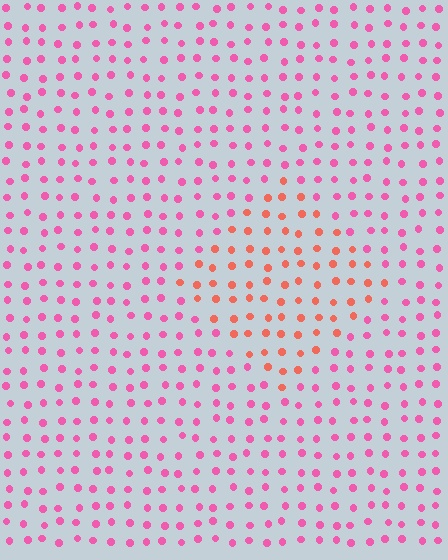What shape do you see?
I see a diamond.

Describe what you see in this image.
The image is filled with small pink elements in a uniform arrangement. A diamond-shaped region is visible where the elements are tinted to a slightly different hue, forming a subtle color boundary.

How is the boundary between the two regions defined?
The boundary is defined purely by a slight shift in hue (about 40 degrees). Spacing, size, and orientation are identical on both sides.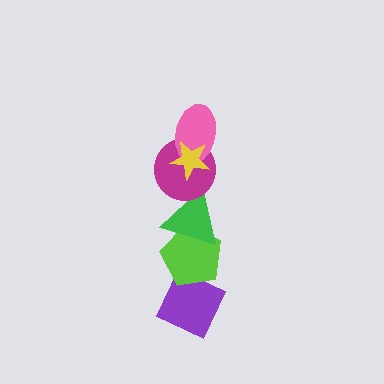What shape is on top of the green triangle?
The magenta circle is on top of the green triangle.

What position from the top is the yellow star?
The yellow star is 1st from the top.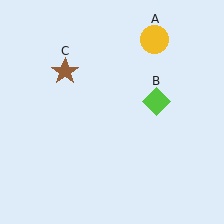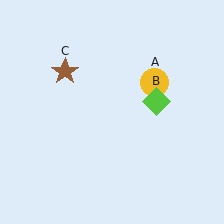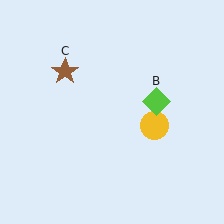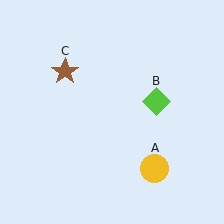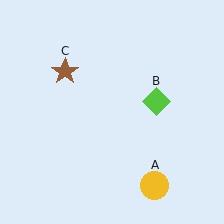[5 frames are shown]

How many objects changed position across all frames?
1 object changed position: yellow circle (object A).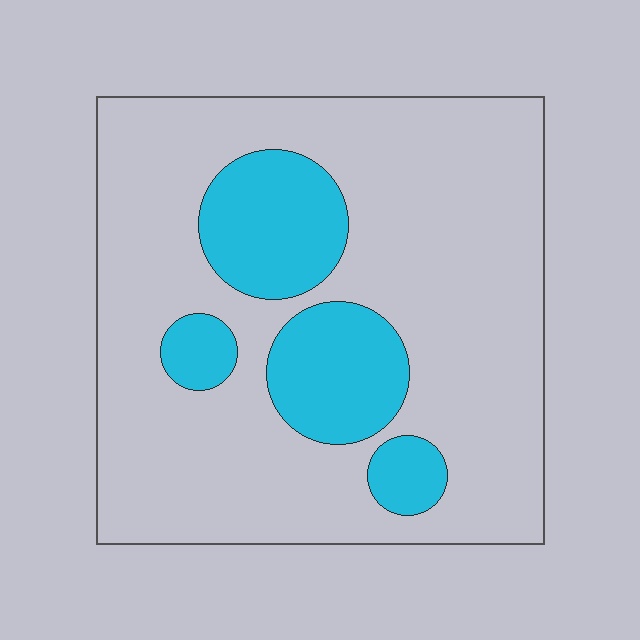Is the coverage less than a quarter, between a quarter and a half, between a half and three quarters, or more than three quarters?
Less than a quarter.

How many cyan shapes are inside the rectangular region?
4.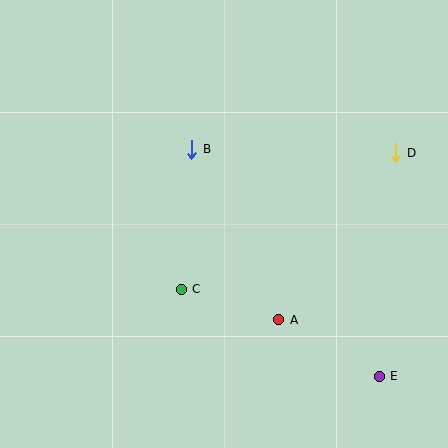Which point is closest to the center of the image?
Point C at (181, 289) is closest to the center.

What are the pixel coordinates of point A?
Point A is at (279, 320).